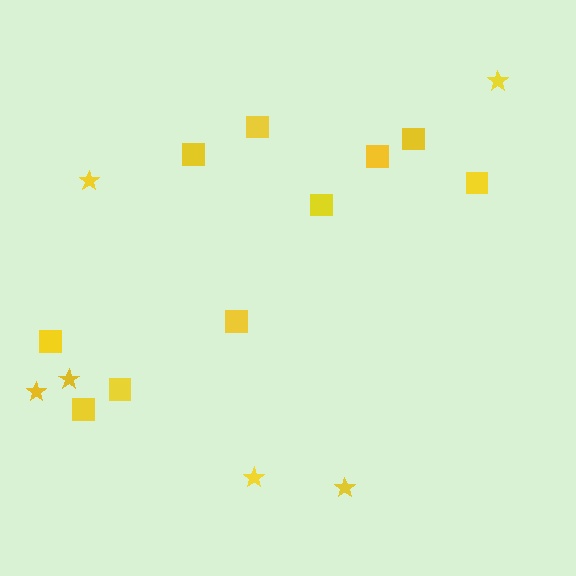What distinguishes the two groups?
There are 2 groups: one group of squares (10) and one group of stars (6).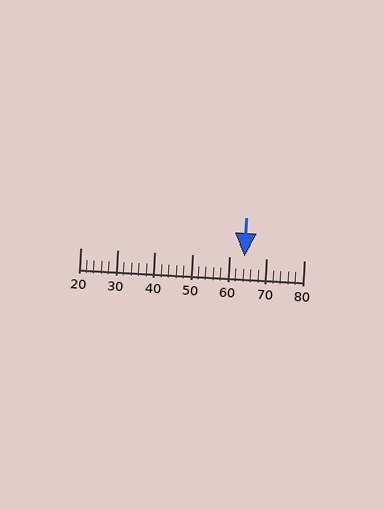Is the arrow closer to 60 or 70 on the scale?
The arrow is closer to 60.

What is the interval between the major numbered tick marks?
The major tick marks are spaced 10 units apart.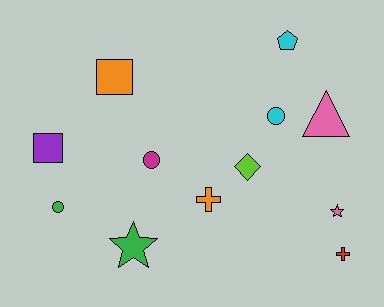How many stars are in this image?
There are 2 stars.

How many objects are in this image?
There are 12 objects.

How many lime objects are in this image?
There is 1 lime object.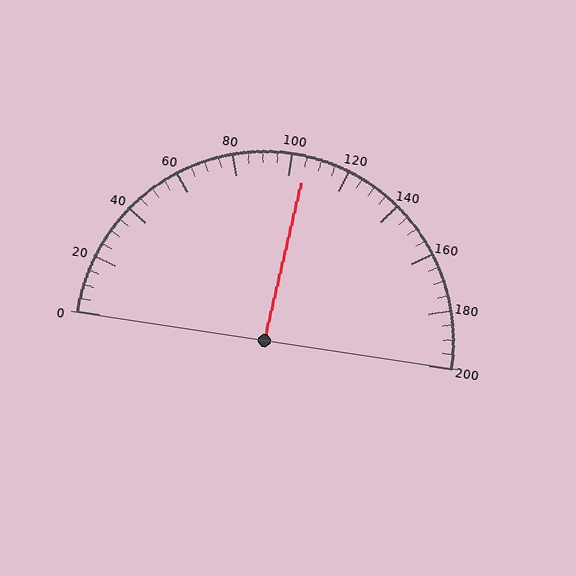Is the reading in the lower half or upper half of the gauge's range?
The reading is in the upper half of the range (0 to 200).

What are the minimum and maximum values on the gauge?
The gauge ranges from 0 to 200.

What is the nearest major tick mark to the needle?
The nearest major tick mark is 100.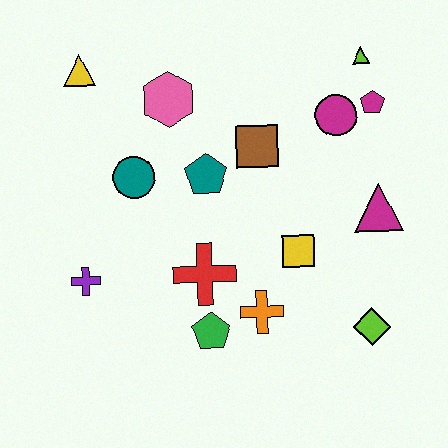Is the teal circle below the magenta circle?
Yes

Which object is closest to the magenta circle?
The magenta pentagon is closest to the magenta circle.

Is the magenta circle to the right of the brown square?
Yes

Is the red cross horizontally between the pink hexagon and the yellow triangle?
No